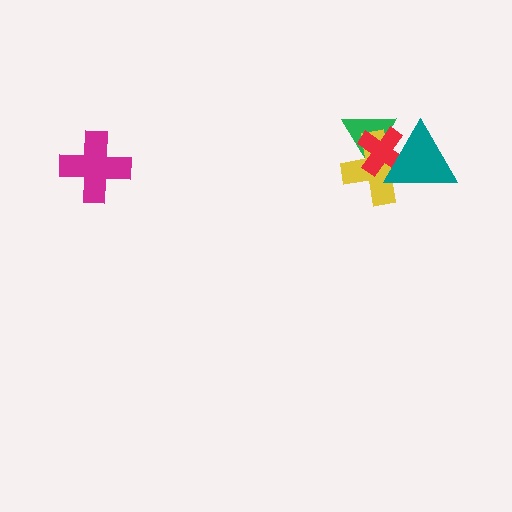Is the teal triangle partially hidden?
No, no other shape covers it.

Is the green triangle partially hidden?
Yes, it is partially covered by another shape.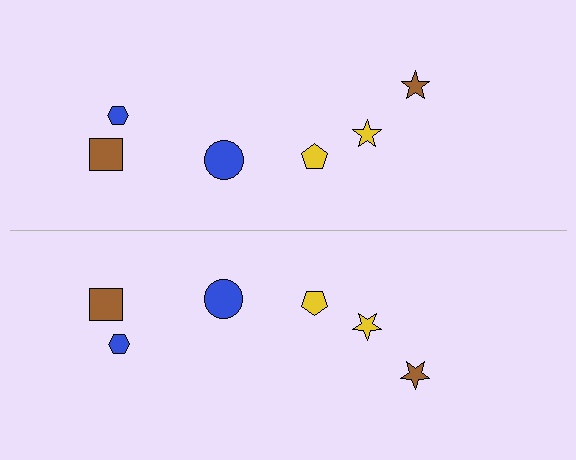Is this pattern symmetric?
Yes, this pattern has bilateral (reflection) symmetry.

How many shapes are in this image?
There are 12 shapes in this image.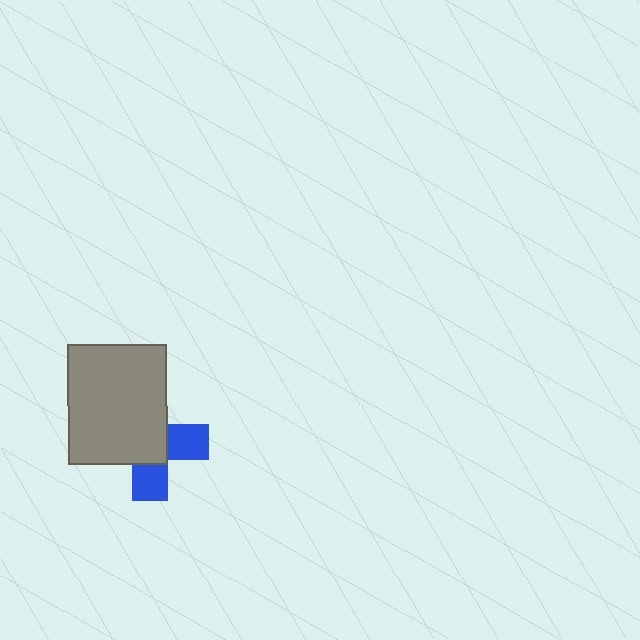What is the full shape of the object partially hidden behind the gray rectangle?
The partially hidden object is a blue cross.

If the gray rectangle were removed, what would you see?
You would see the complete blue cross.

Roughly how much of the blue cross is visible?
A small part of it is visible (roughly 39%).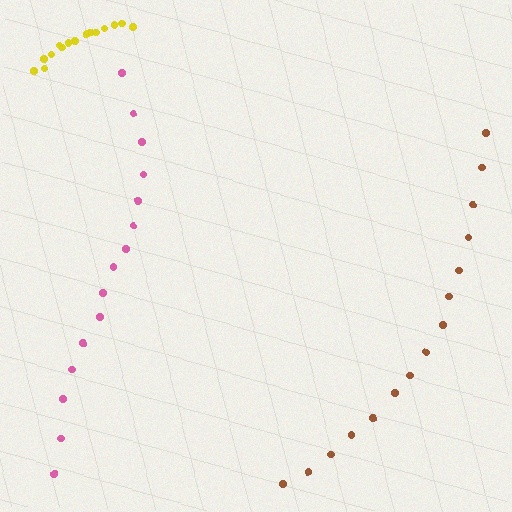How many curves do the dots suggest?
There are 3 distinct paths.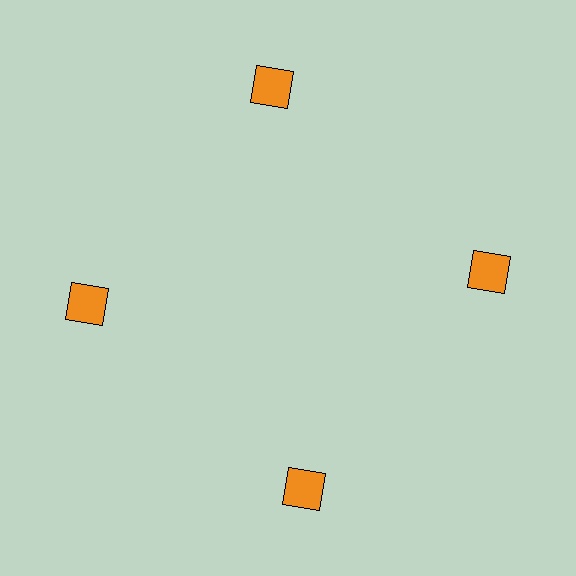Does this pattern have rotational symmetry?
Yes, this pattern has 4-fold rotational symmetry. It looks the same after rotating 90 degrees around the center.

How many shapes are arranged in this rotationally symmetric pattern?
There are 4 shapes, arranged in 4 groups of 1.